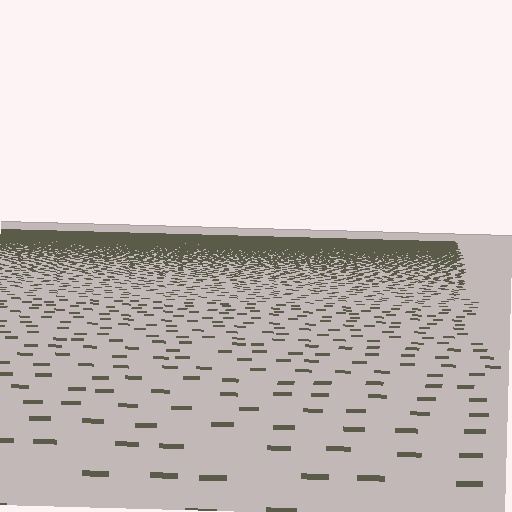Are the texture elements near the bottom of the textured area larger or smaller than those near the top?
Larger. Near the bottom, elements are closer to the viewer and appear at a bigger on-screen size.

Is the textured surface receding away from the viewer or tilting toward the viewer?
The surface is receding away from the viewer. Texture elements get smaller and denser toward the top.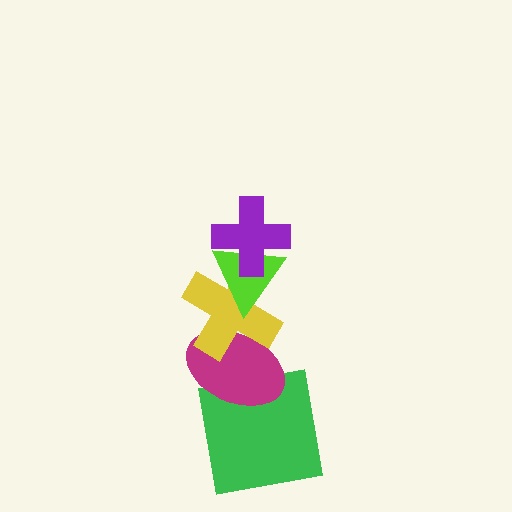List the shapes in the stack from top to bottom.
From top to bottom: the purple cross, the lime triangle, the yellow cross, the magenta ellipse, the green square.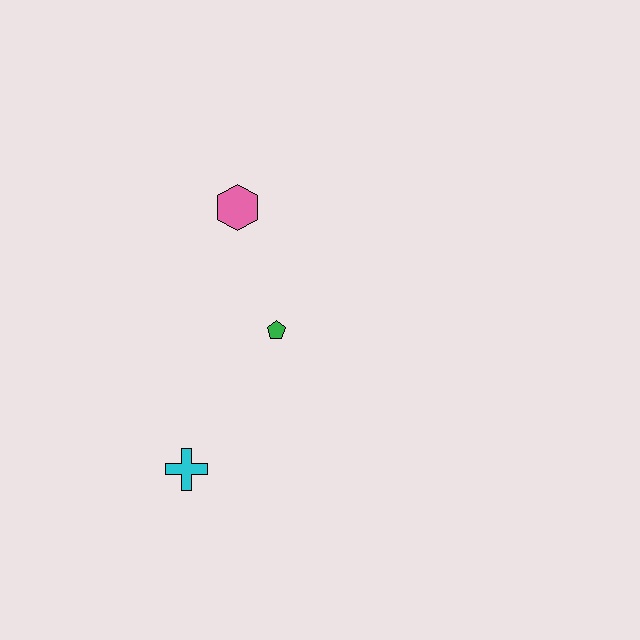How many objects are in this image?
There are 3 objects.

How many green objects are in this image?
There is 1 green object.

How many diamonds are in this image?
There are no diamonds.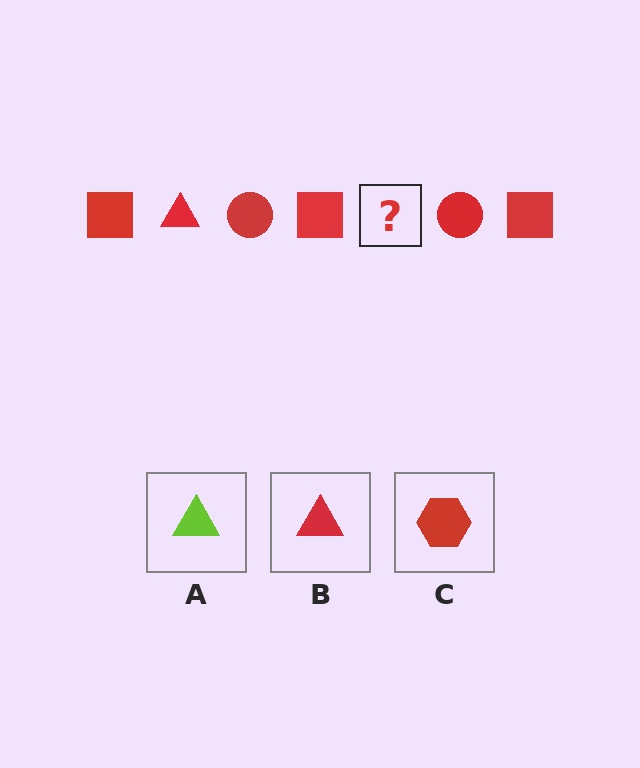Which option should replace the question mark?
Option B.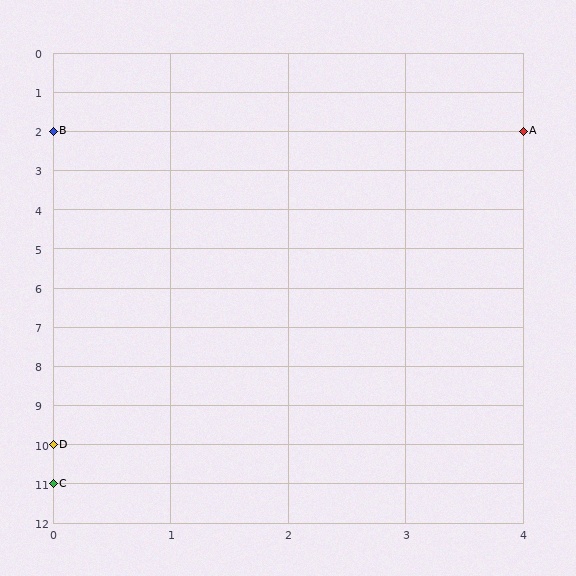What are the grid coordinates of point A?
Point A is at grid coordinates (4, 2).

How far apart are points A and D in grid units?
Points A and D are 4 columns and 8 rows apart (about 8.9 grid units diagonally).